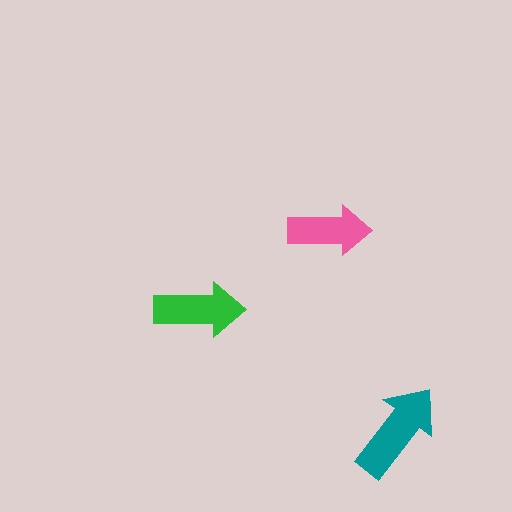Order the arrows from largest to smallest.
the teal one, the green one, the pink one.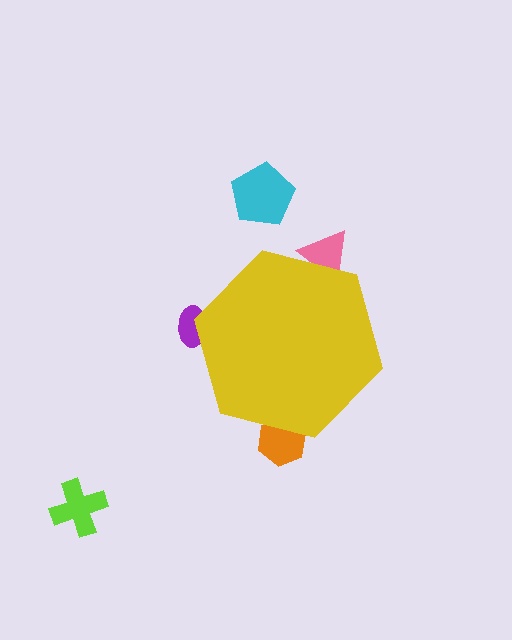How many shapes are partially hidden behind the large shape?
3 shapes are partially hidden.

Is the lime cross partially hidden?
No, the lime cross is fully visible.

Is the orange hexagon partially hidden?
Yes, the orange hexagon is partially hidden behind the yellow hexagon.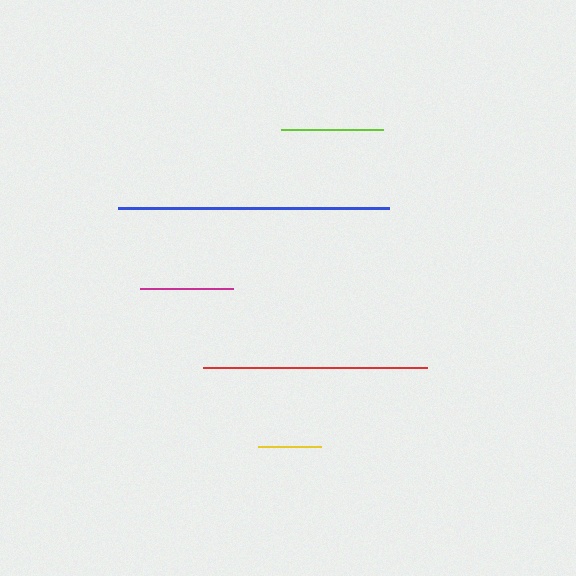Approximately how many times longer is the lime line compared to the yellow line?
The lime line is approximately 1.6 times the length of the yellow line.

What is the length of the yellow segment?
The yellow segment is approximately 63 pixels long.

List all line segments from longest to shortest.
From longest to shortest: blue, red, lime, magenta, yellow.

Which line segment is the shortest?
The yellow line is the shortest at approximately 63 pixels.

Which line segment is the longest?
The blue line is the longest at approximately 271 pixels.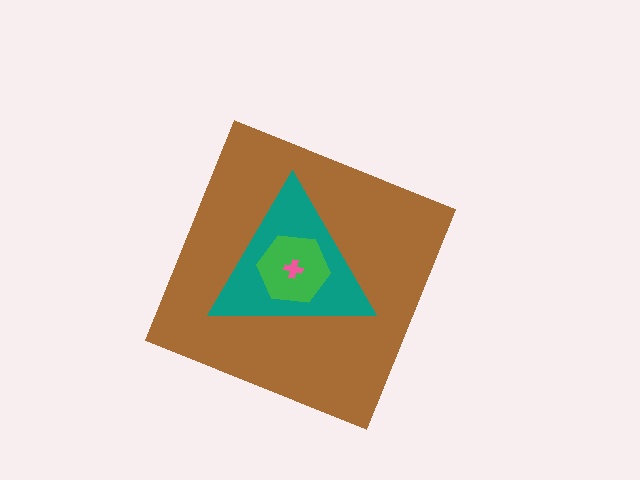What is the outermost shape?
The brown diamond.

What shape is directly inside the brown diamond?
The teal triangle.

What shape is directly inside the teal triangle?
The green hexagon.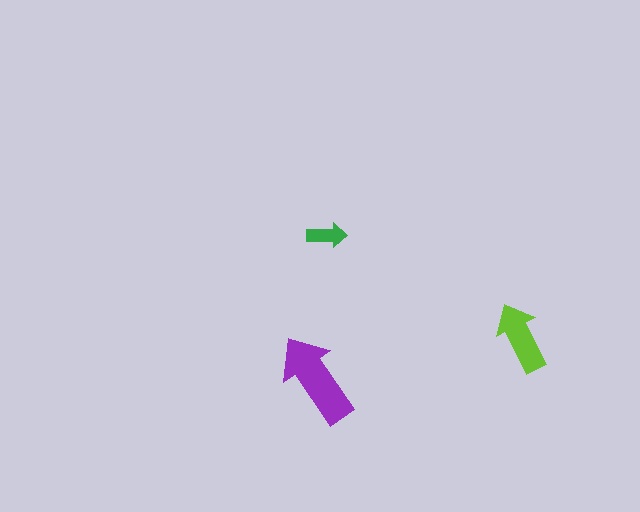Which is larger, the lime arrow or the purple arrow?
The purple one.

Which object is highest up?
The green arrow is topmost.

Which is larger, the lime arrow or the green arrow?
The lime one.